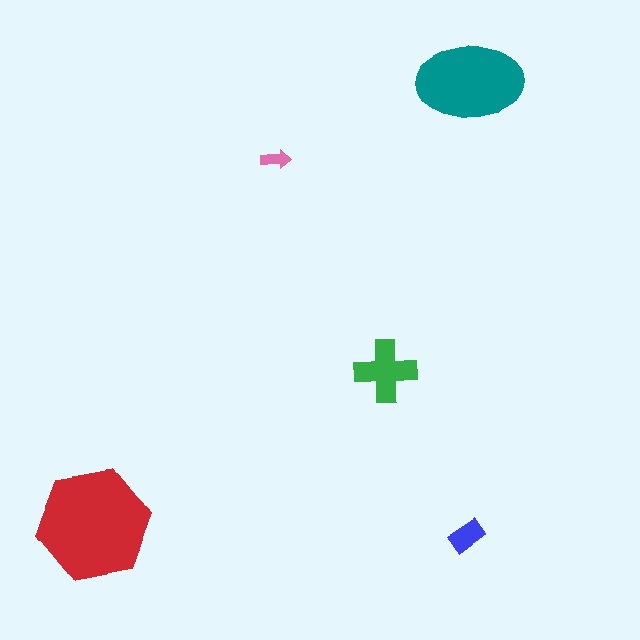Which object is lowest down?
The blue rectangle is bottommost.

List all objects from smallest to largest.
The pink arrow, the blue rectangle, the green cross, the teal ellipse, the red hexagon.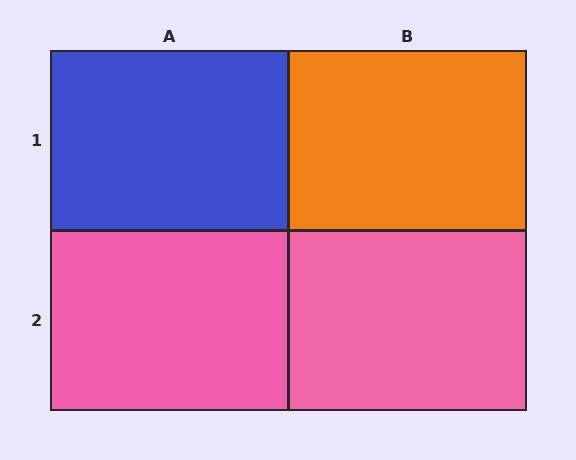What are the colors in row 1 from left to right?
Blue, orange.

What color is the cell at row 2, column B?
Pink.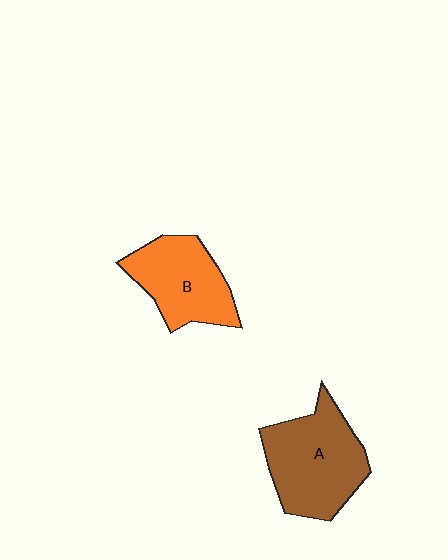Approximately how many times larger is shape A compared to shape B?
Approximately 1.3 times.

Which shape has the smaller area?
Shape B (orange).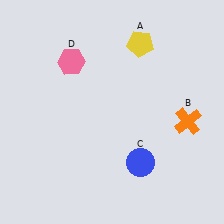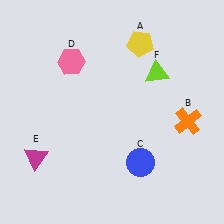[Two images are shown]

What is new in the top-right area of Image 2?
A lime triangle (F) was added in the top-right area of Image 2.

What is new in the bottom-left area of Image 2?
A magenta triangle (E) was added in the bottom-left area of Image 2.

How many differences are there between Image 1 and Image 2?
There are 2 differences between the two images.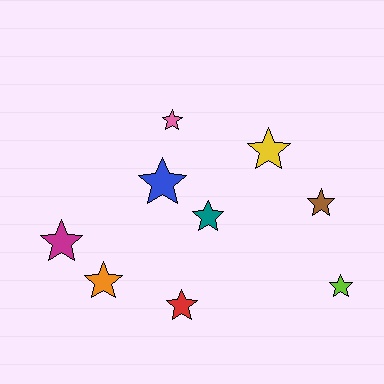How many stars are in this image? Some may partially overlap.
There are 9 stars.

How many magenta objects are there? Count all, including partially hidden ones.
There is 1 magenta object.